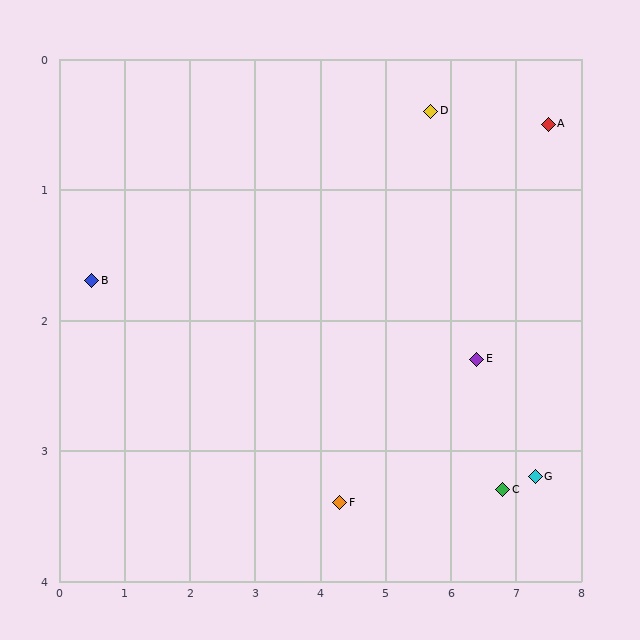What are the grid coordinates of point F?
Point F is at approximately (4.3, 3.4).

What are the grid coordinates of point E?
Point E is at approximately (6.4, 2.3).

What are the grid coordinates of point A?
Point A is at approximately (7.5, 0.5).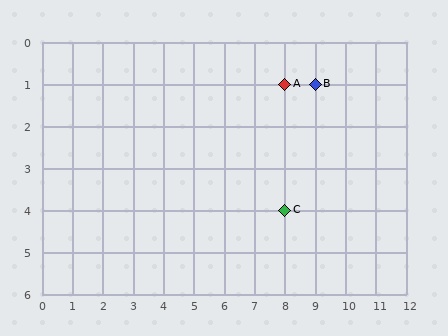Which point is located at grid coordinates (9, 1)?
Point B is at (9, 1).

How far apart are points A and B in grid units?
Points A and B are 1 column apart.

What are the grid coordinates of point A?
Point A is at grid coordinates (8, 1).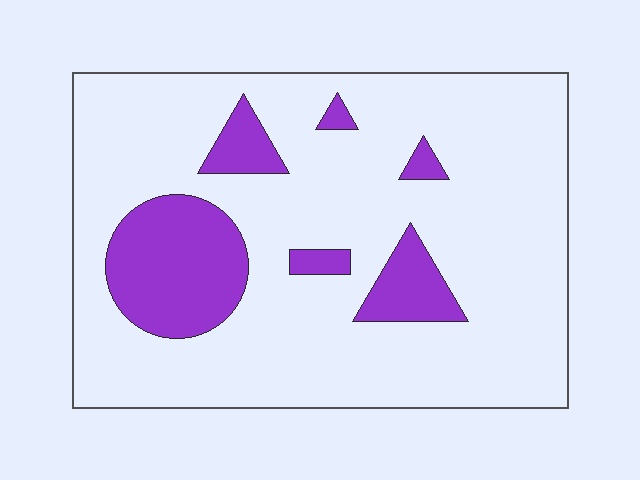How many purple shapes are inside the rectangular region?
6.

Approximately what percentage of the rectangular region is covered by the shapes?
Approximately 20%.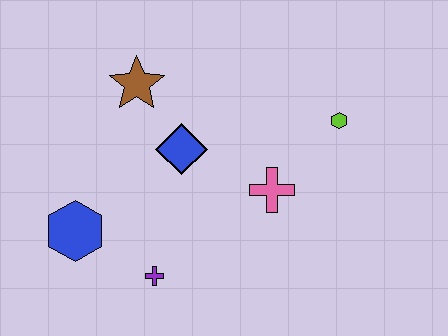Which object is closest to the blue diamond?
The brown star is closest to the blue diamond.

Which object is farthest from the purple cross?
The lime hexagon is farthest from the purple cross.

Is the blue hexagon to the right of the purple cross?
No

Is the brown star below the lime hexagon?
No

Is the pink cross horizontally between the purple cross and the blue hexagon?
No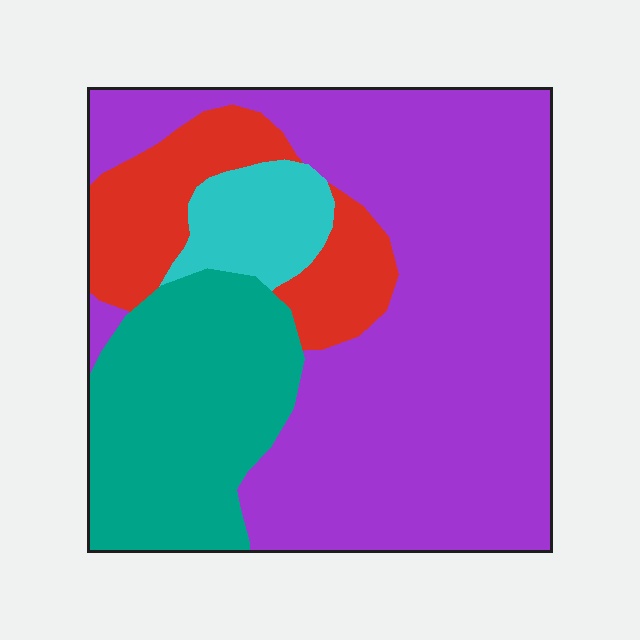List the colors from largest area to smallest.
From largest to smallest: purple, teal, red, cyan.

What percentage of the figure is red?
Red covers about 15% of the figure.